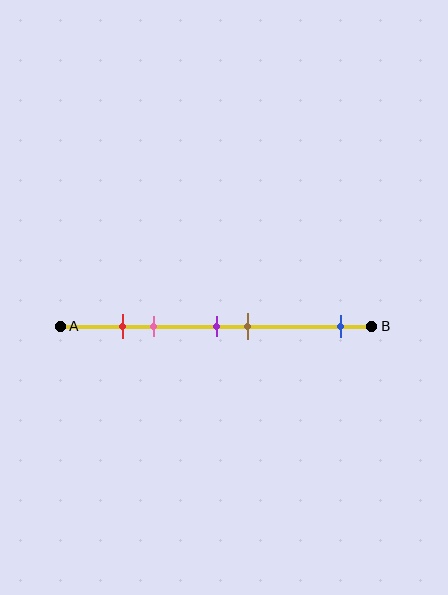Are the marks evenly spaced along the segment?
No, the marks are not evenly spaced.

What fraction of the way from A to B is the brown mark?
The brown mark is approximately 60% (0.6) of the way from A to B.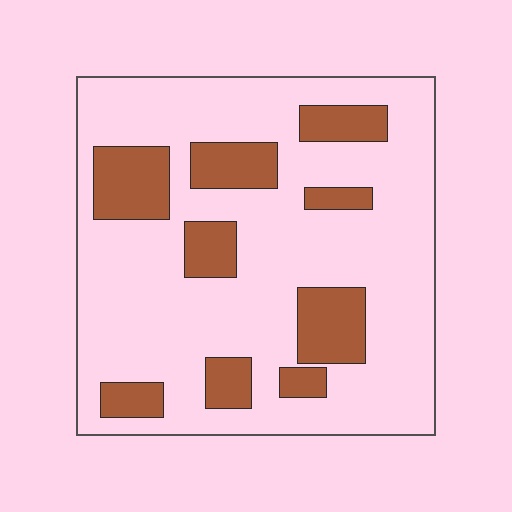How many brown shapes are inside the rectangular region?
9.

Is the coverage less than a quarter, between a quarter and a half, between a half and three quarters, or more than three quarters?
Less than a quarter.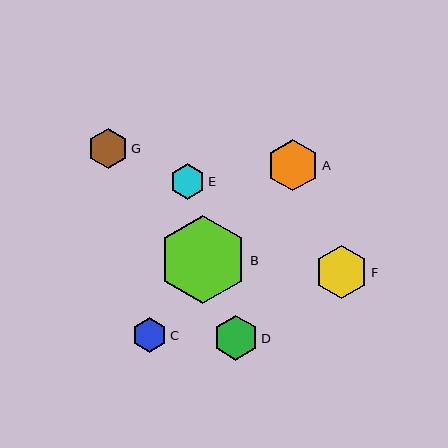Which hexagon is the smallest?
Hexagon C is the smallest with a size of approximately 35 pixels.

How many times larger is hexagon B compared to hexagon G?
Hexagon B is approximately 2.2 times the size of hexagon G.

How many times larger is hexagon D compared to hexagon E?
Hexagon D is approximately 1.3 times the size of hexagon E.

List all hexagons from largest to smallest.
From largest to smallest: B, F, A, D, G, E, C.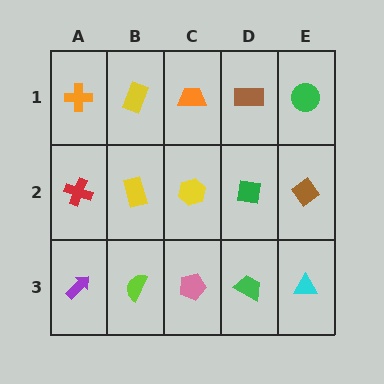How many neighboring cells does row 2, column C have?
4.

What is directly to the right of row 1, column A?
A yellow rectangle.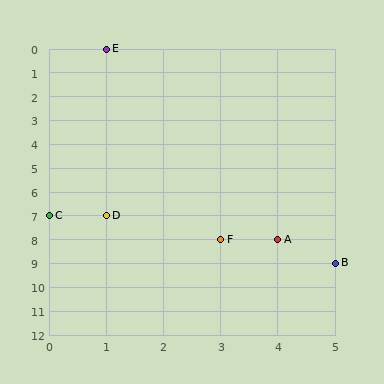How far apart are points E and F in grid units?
Points E and F are 2 columns and 8 rows apart (about 8.2 grid units diagonally).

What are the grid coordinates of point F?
Point F is at grid coordinates (3, 8).